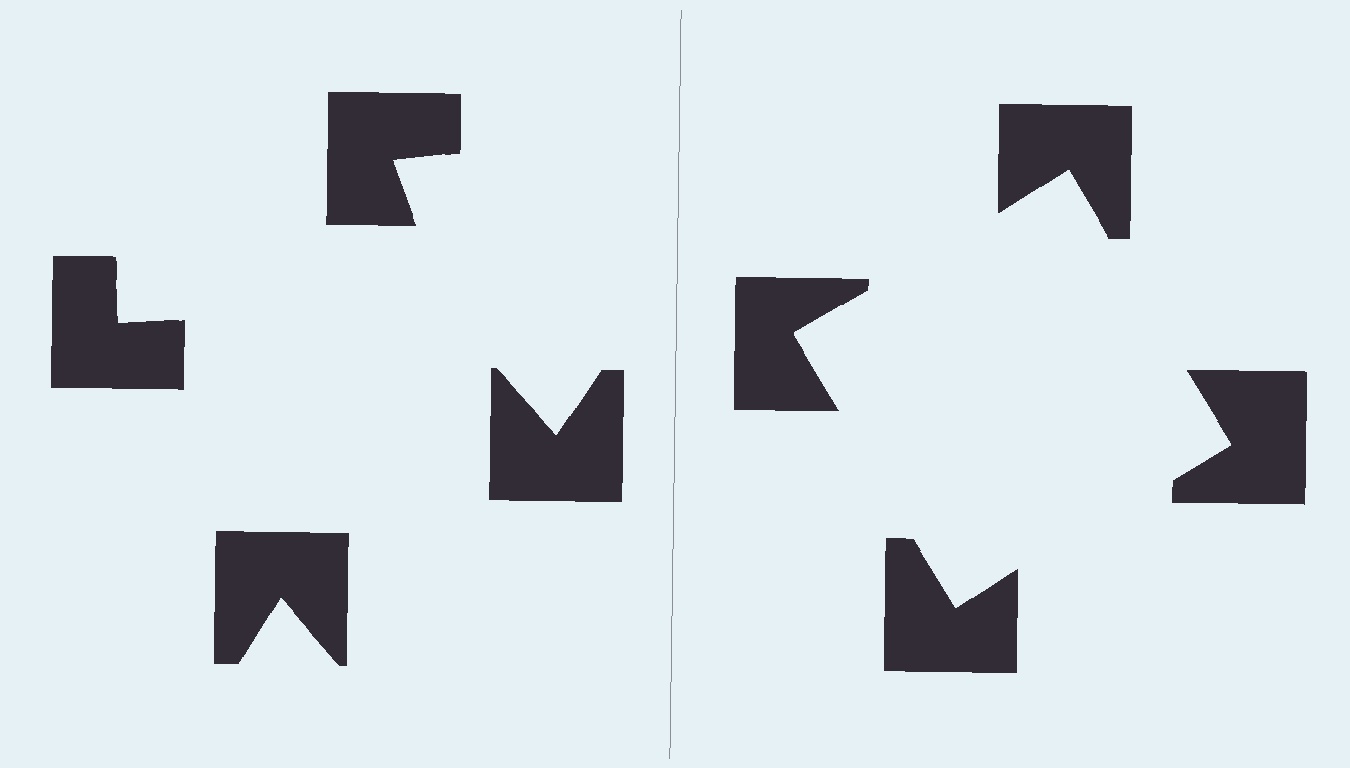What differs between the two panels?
The notched squares are positioned identically on both sides; only the wedge orientations differ. On the right they align to a square; on the left they are misaligned.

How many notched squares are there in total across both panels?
8 — 4 on each side.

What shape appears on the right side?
An illusory square.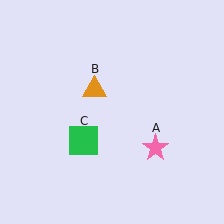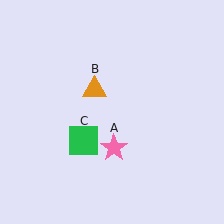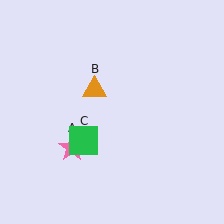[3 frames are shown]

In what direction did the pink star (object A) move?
The pink star (object A) moved left.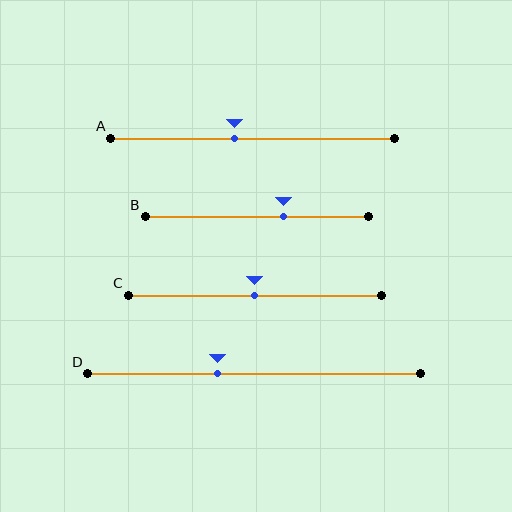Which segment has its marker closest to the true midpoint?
Segment C has its marker closest to the true midpoint.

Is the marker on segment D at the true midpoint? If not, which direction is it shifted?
No, the marker on segment D is shifted to the left by about 11% of the segment length.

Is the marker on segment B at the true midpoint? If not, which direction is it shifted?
No, the marker on segment B is shifted to the right by about 12% of the segment length.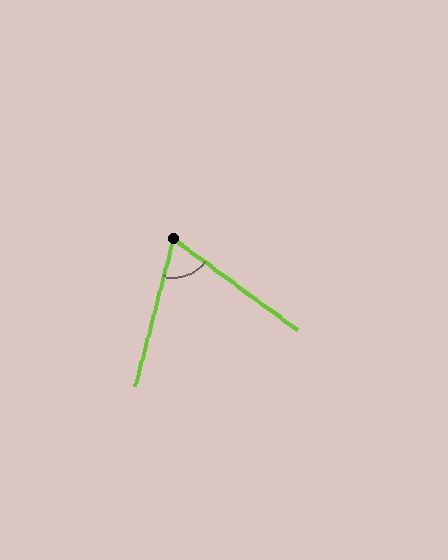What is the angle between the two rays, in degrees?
Approximately 68 degrees.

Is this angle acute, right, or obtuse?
It is acute.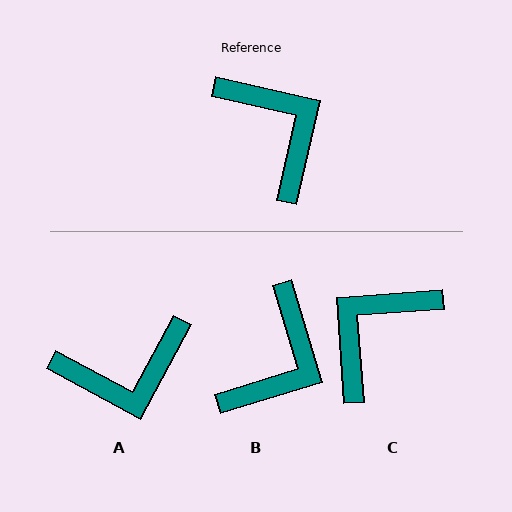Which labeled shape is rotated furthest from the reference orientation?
C, about 107 degrees away.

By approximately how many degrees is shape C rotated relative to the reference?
Approximately 107 degrees counter-clockwise.